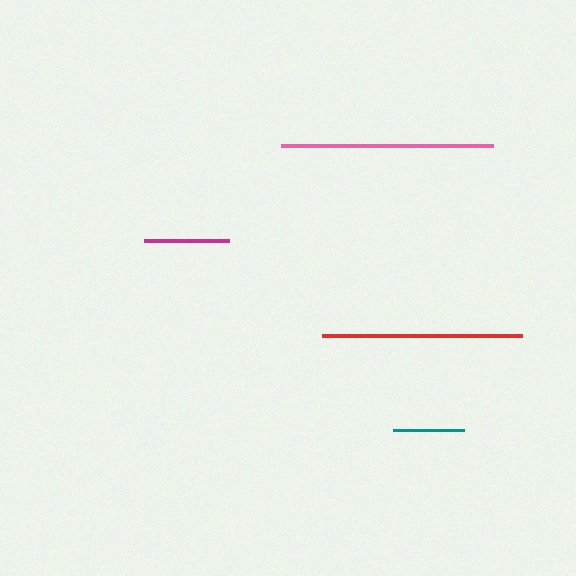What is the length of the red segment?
The red segment is approximately 200 pixels long.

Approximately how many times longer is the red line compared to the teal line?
The red line is approximately 2.9 times the length of the teal line.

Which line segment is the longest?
The pink line is the longest at approximately 212 pixels.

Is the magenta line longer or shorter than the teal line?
The magenta line is longer than the teal line.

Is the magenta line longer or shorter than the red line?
The red line is longer than the magenta line.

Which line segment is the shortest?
The teal line is the shortest at approximately 70 pixels.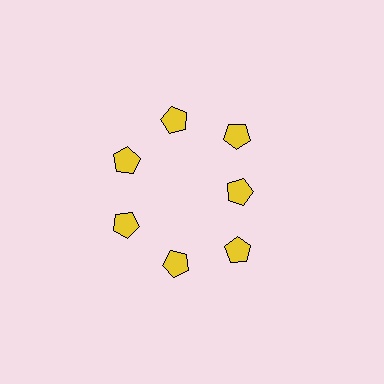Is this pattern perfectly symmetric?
No. The 7 yellow pentagons are arranged in a ring, but one element near the 3 o'clock position is pulled inward toward the center, breaking the 7-fold rotational symmetry.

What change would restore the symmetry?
The symmetry would be restored by moving it outward, back onto the ring so that all 7 pentagons sit at equal angles and equal distance from the center.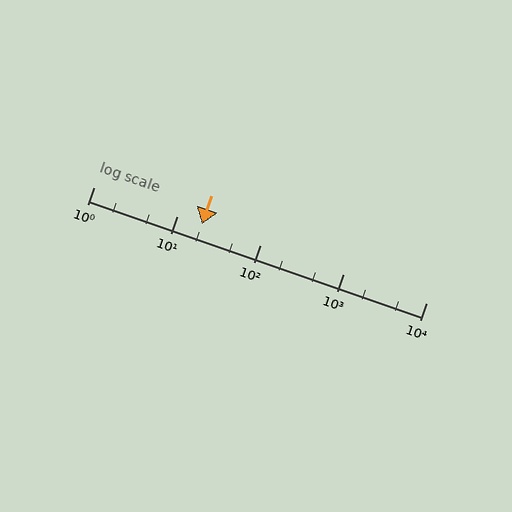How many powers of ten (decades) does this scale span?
The scale spans 4 decades, from 1 to 10000.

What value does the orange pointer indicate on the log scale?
The pointer indicates approximately 20.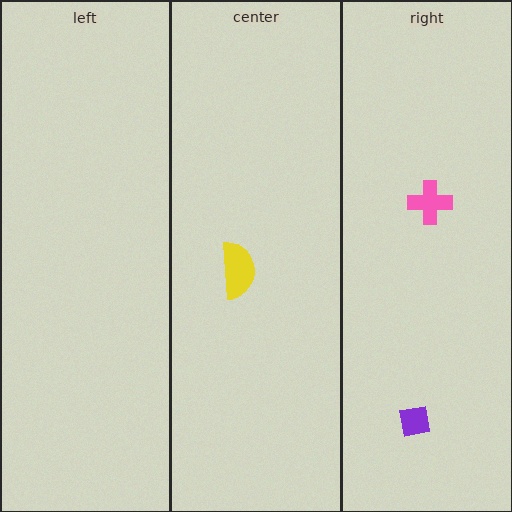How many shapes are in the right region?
2.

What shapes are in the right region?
The purple square, the pink cross.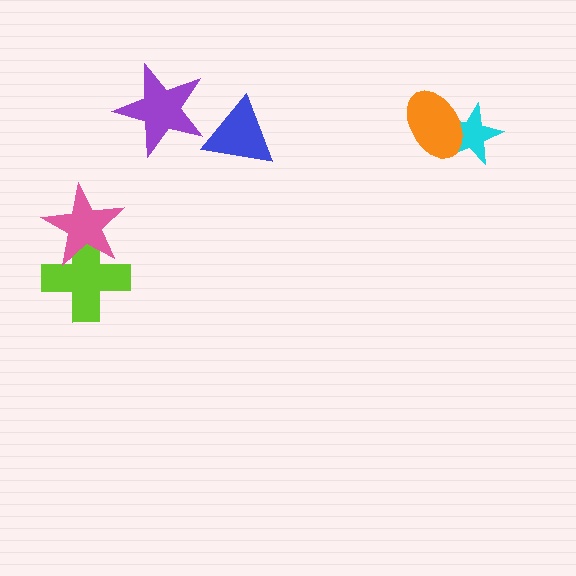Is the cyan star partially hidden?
Yes, it is partially covered by another shape.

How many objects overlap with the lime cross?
1 object overlaps with the lime cross.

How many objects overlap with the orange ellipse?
1 object overlaps with the orange ellipse.